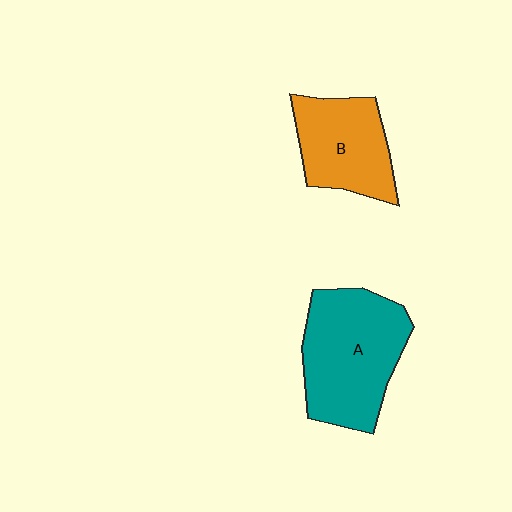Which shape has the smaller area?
Shape B (orange).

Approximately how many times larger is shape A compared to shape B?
Approximately 1.4 times.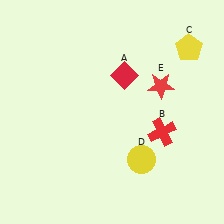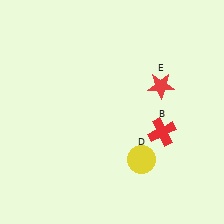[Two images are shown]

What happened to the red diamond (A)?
The red diamond (A) was removed in Image 2. It was in the top-right area of Image 1.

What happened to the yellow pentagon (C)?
The yellow pentagon (C) was removed in Image 2. It was in the top-right area of Image 1.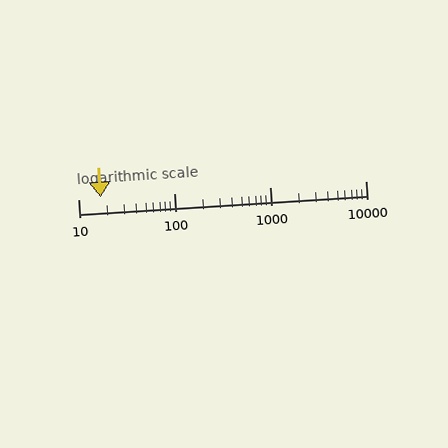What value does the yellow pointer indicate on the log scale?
The pointer indicates approximately 17.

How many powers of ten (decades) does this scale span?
The scale spans 3 decades, from 10 to 10000.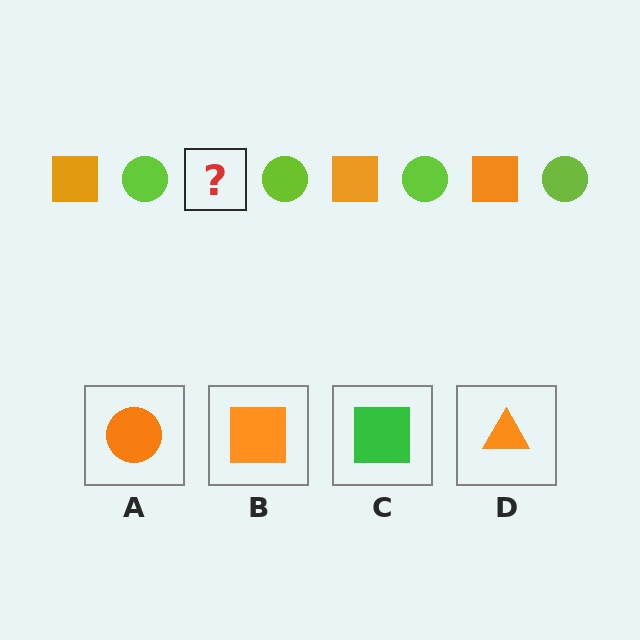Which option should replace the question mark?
Option B.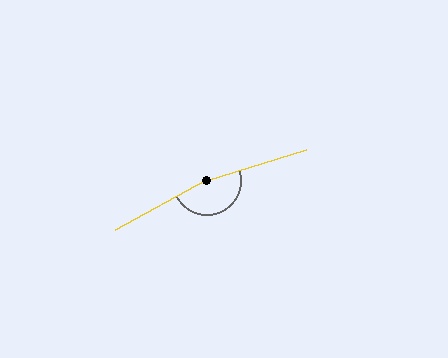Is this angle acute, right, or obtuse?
It is obtuse.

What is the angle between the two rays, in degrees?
Approximately 169 degrees.